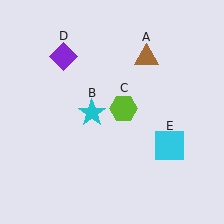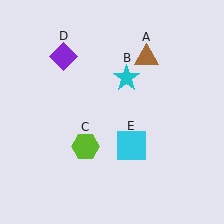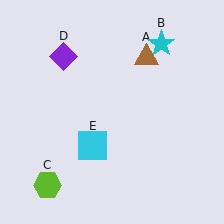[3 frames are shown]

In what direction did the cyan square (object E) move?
The cyan square (object E) moved left.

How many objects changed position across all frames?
3 objects changed position: cyan star (object B), lime hexagon (object C), cyan square (object E).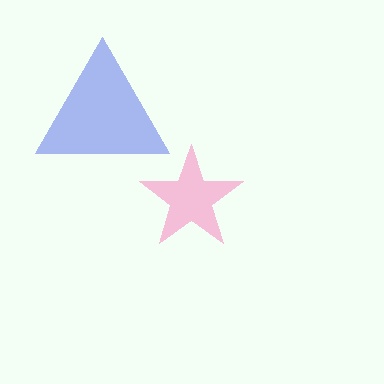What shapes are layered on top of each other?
The layered shapes are: a blue triangle, a pink star.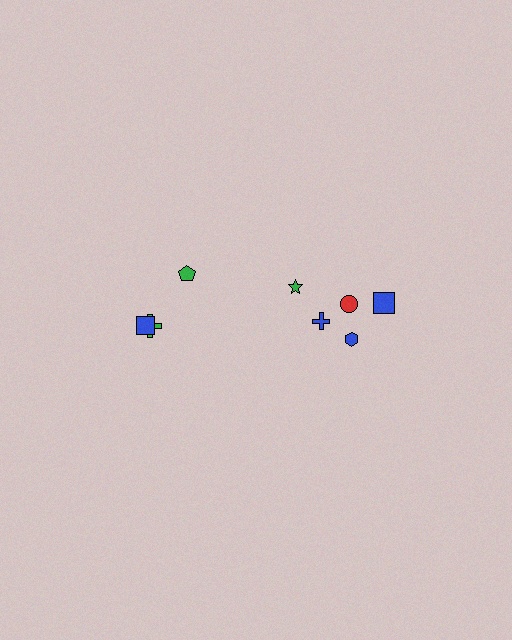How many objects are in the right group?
There are 5 objects.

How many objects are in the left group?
There are 3 objects.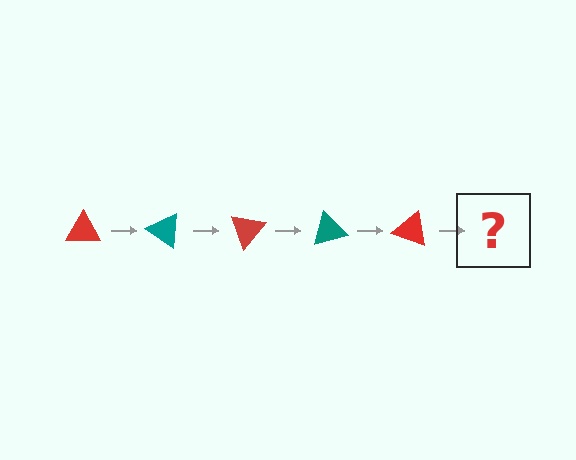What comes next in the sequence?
The next element should be a teal triangle, rotated 175 degrees from the start.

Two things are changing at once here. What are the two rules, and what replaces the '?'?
The two rules are that it rotates 35 degrees each step and the color cycles through red and teal. The '?' should be a teal triangle, rotated 175 degrees from the start.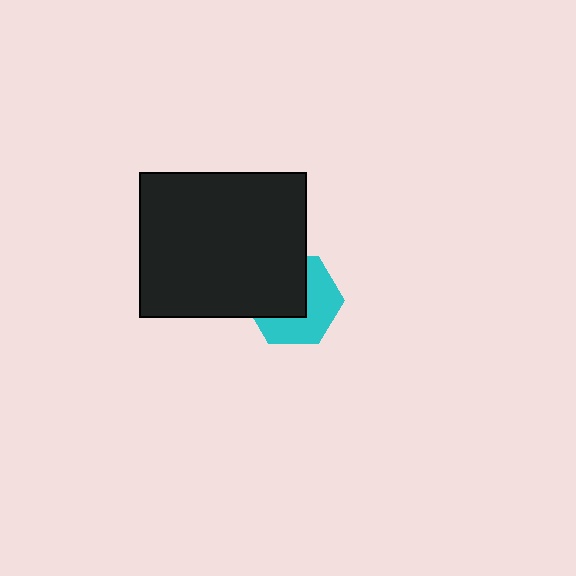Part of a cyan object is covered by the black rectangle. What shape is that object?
It is a hexagon.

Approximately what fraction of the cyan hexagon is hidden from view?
Roughly 50% of the cyan hexagon is hidden behind the black rectangle.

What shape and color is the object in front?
The object in front is a black rectangle.